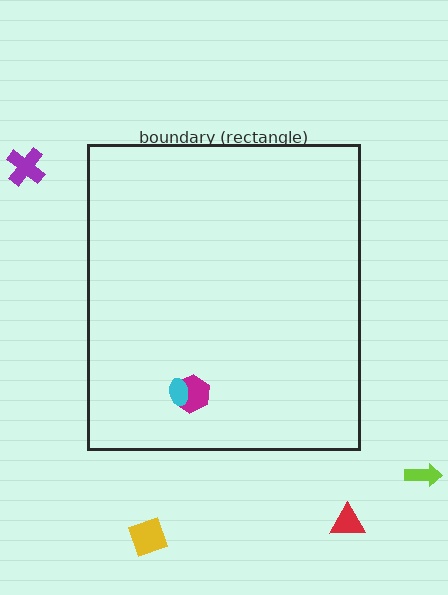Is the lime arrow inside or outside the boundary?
Outside.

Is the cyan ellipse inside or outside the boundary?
Inside.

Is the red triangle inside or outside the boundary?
Outside.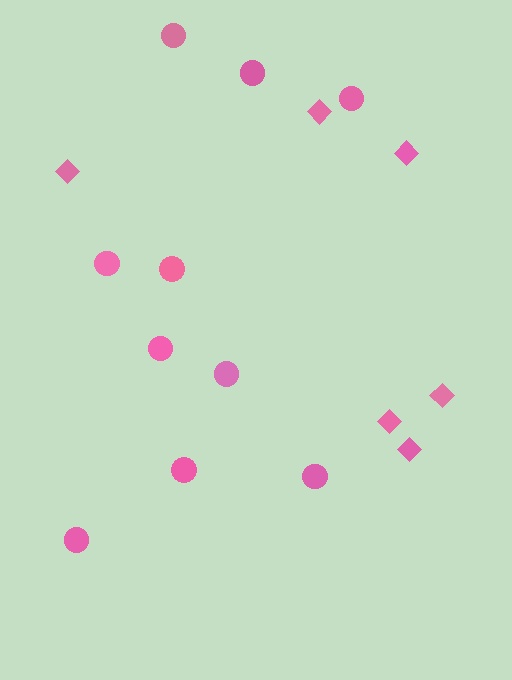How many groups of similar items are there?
There are 2 groups: one group of circles (10) and one group of diamonds (6).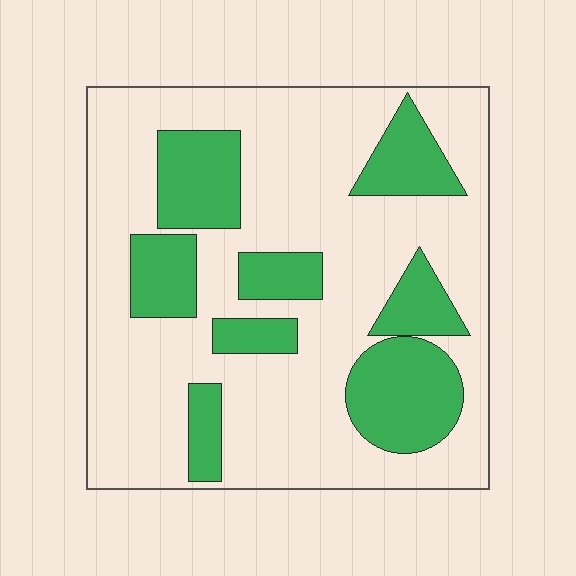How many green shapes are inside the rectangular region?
8.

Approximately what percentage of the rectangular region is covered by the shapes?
Approximately 30%.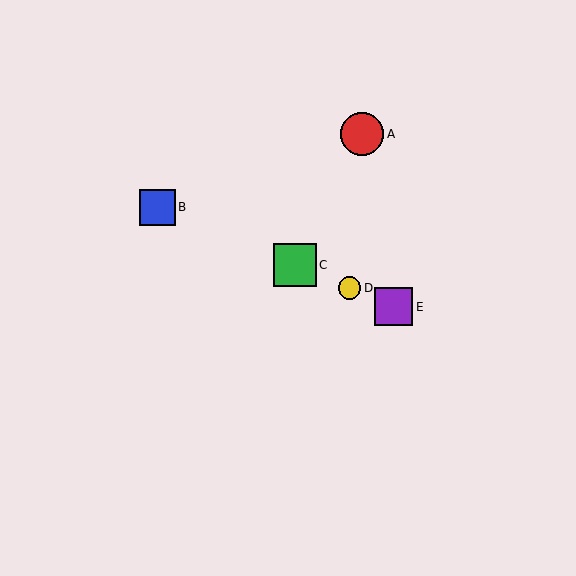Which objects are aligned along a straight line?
Objects B, C, D, E are aligned along a straight line.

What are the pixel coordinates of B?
Object B is at (158, 207).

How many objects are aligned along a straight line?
4 objects (B, C, D, E) are aligned along a straight line.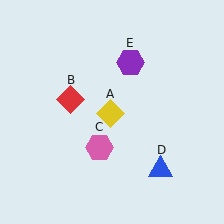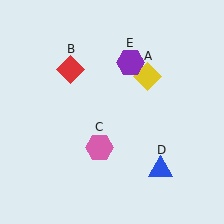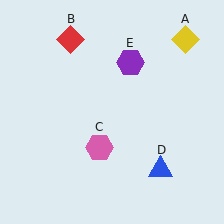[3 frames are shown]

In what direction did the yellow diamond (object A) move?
The yellow diamond (object A) moved up and to the right.